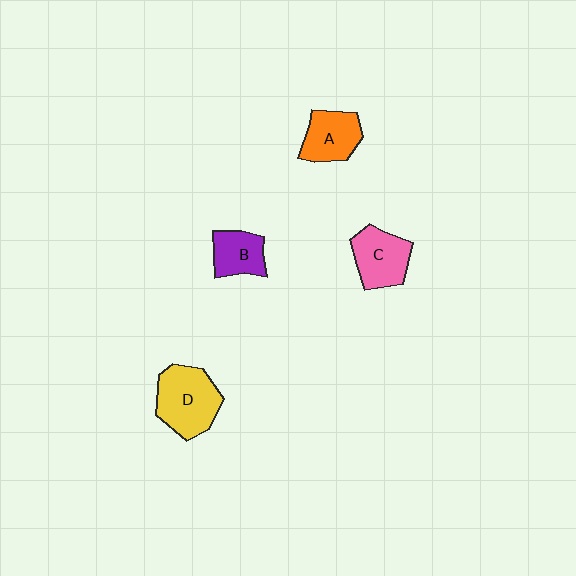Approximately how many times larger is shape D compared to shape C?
Approximately 1.3 times.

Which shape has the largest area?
Shape D (yellow).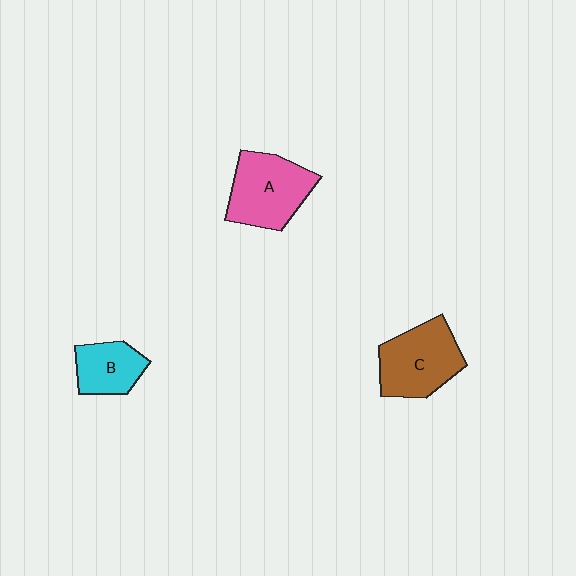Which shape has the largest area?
Shape A (pink).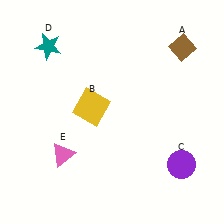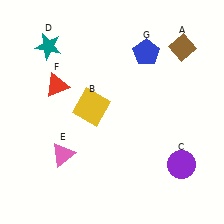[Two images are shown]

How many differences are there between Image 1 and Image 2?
There are 2 differences between the two images.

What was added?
A red triangle (F), a blue pentagon (G) were added in Image 2.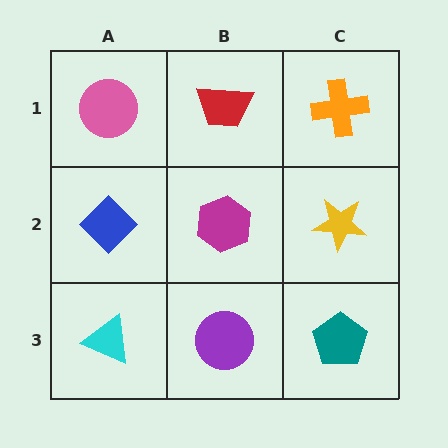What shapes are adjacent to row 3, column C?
A yellow star (row 2, column C), a purple circle (row 3, column B).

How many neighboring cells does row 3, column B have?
3.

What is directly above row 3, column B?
A magenta hexagon.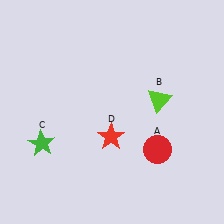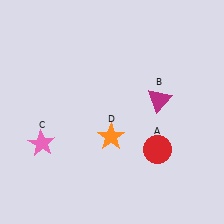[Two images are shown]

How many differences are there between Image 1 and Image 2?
There are 3 differences between the two images.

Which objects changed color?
B changed from lime to magenta. C changed from green to pink. D changed from red to orange.